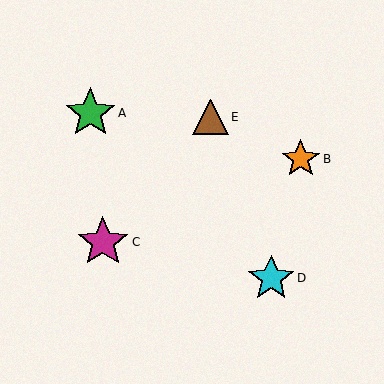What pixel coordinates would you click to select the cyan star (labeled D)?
Click at (271, 278) to select the cyan star D.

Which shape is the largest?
The magenta star (labeled C) is the largest.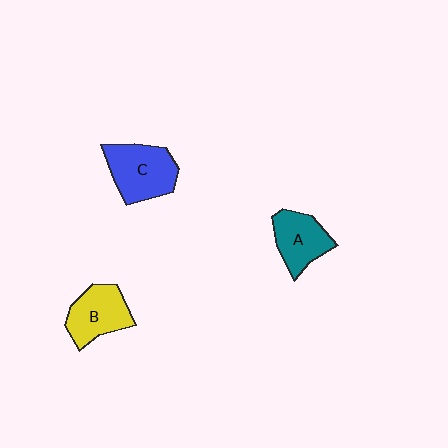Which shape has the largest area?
Shape C (blue).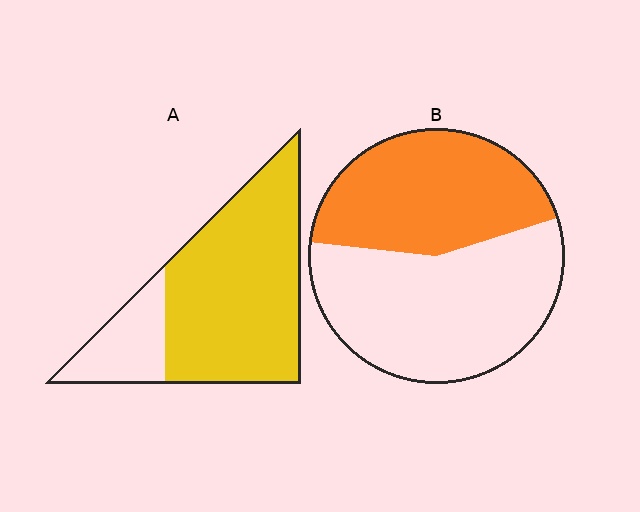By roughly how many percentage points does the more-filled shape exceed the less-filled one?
By roughly 35 percentage points (A over B).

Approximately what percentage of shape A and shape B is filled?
A is approximately 80% and B is approximately 45%.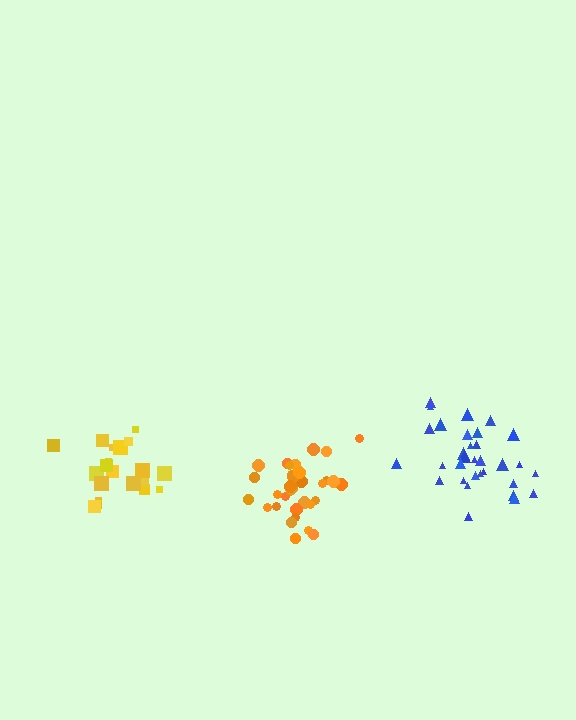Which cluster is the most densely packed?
Orange.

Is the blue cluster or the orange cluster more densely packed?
Orange.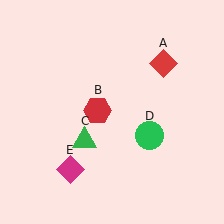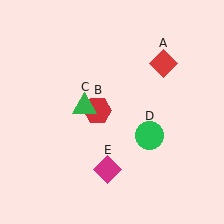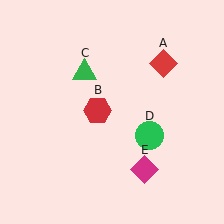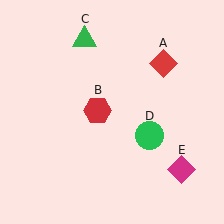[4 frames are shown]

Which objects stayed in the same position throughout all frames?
Red diamond (object A) and red hexagon (object B) and green circle (object D) remained stationary.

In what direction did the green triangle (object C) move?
The green triangle (object C) moved up.